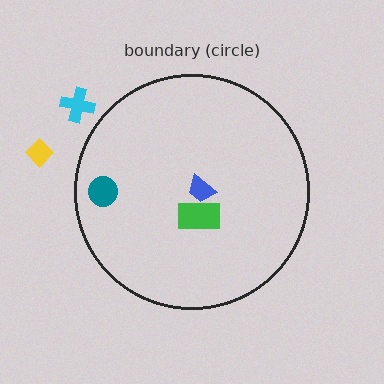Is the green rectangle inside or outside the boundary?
Inside.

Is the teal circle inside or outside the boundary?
Inside.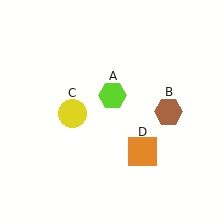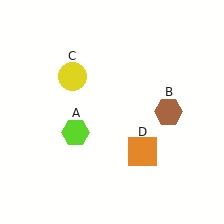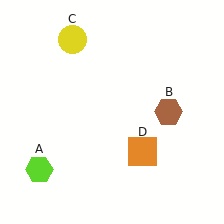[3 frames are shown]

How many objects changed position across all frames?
2 objects changed position: lime hexagon (object A), yellow circle (object C).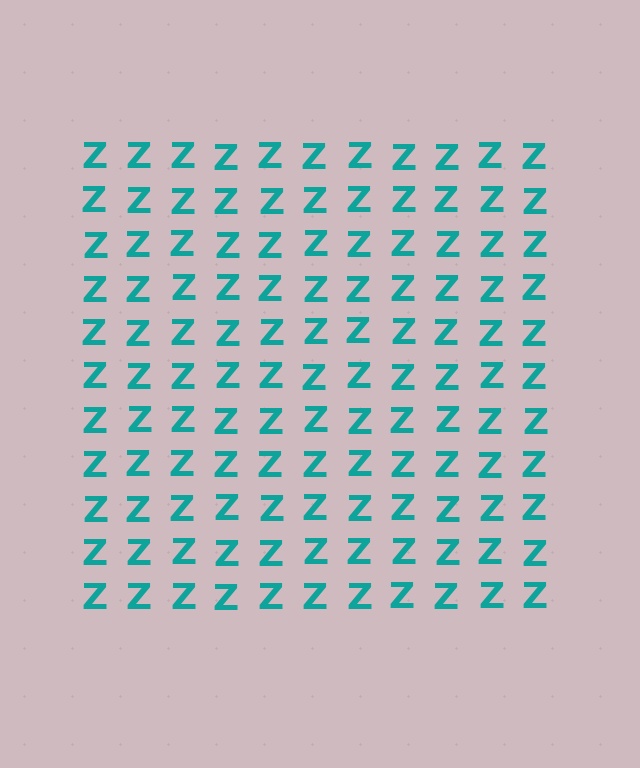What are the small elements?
The small elements are letter Z's.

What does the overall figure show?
The overall figure shows a square.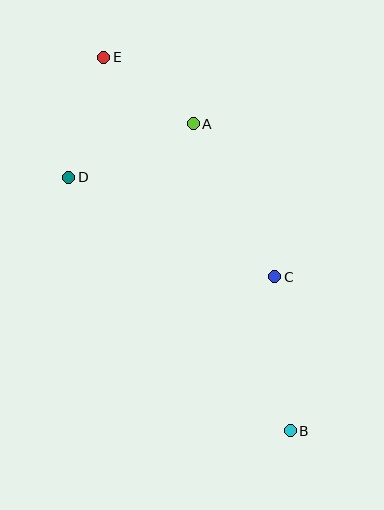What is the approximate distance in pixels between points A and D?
The distance between A and D is approximately 135 pixels.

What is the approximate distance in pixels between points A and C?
The distance between A and C is approximately 174 pixels.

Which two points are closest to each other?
Points A and E are closest to each other.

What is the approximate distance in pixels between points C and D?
The distance between C and D is approximately 229 pixels.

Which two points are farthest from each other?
Points B and E are farthest from each other.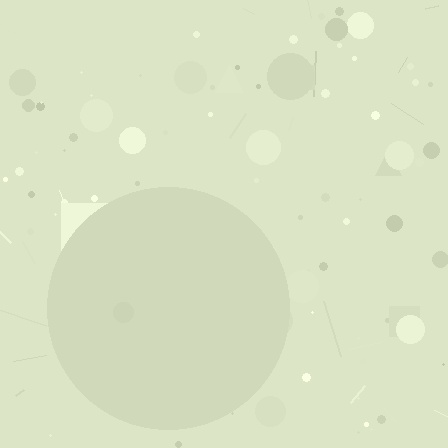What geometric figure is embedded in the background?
A circle is embedded in the background.